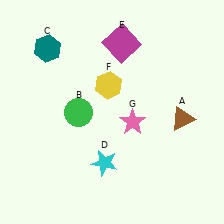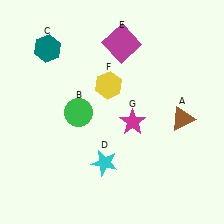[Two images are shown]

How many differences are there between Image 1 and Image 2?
There is 1 difference between the two images.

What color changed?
The star (G) changed from pink in Image 1 to magenta in Image 2.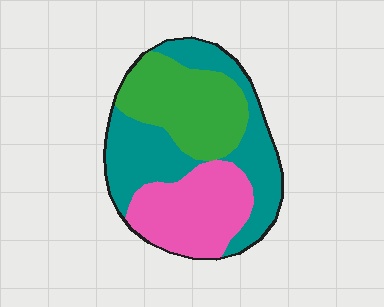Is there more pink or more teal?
Teal.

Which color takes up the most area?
Teal, at roughly 40%.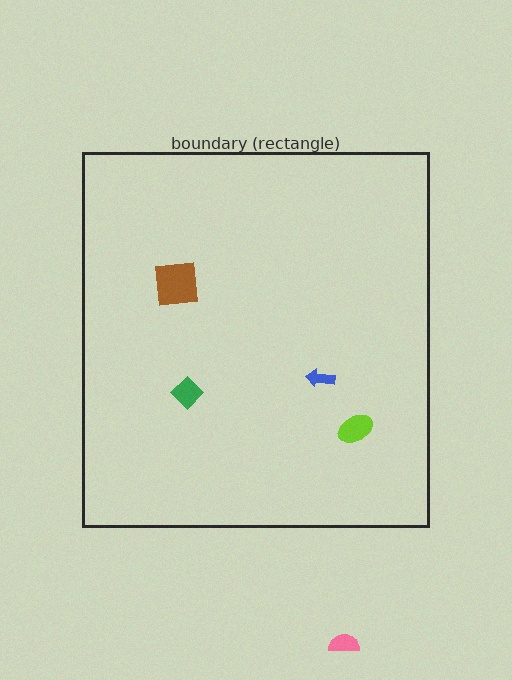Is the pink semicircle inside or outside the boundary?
Outside.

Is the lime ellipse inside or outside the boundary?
Inside.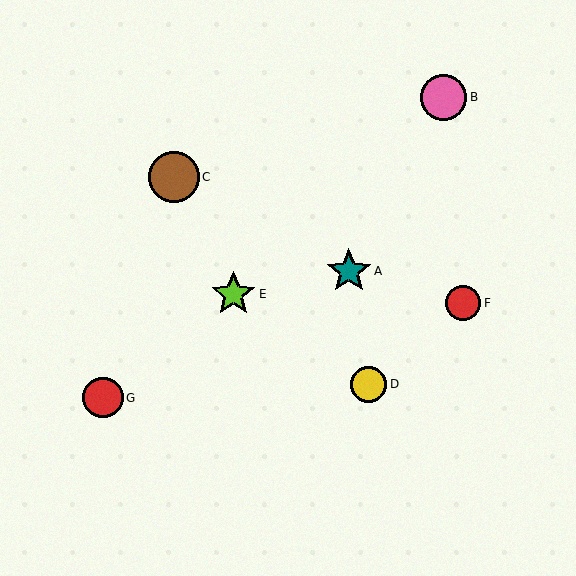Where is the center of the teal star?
The center of the teal star is at (349, 271).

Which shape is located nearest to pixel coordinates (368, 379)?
The yellow circle (labeled D) at (369, 384) is nearest to that location.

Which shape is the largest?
The brown circle (labeled C) is the largest.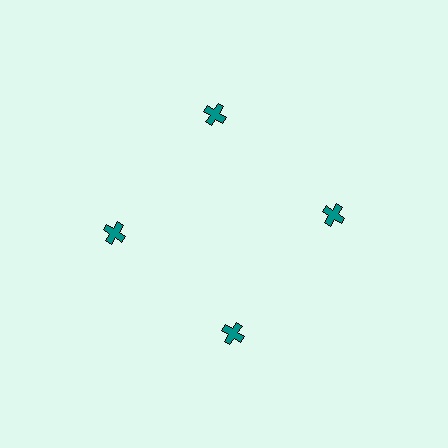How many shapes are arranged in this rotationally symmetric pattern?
There are 4 shapes, arranged in 4 groups of 1.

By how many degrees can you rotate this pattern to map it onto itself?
The pattern maps onto itself every 90 degrees of rotation.